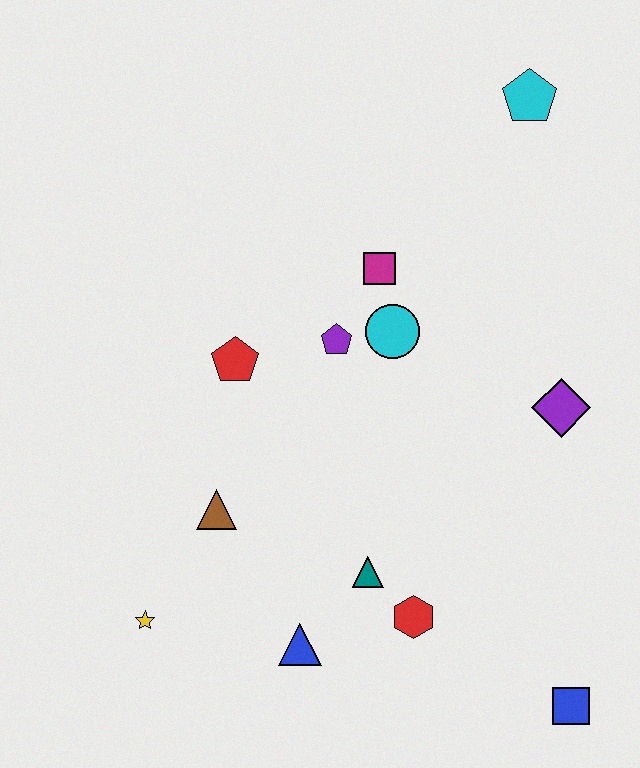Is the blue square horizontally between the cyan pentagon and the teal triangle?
No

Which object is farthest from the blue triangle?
The cyan pentagon is farthest from the blue triangle.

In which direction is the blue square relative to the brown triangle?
The blue square is to the right of the brown triangle.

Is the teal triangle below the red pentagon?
Yes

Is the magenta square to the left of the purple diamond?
Yes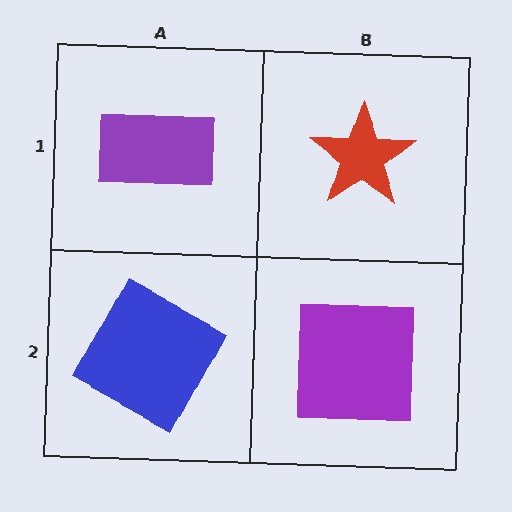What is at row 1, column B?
A red star.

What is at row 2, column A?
A blue square.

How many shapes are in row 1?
2 shapes.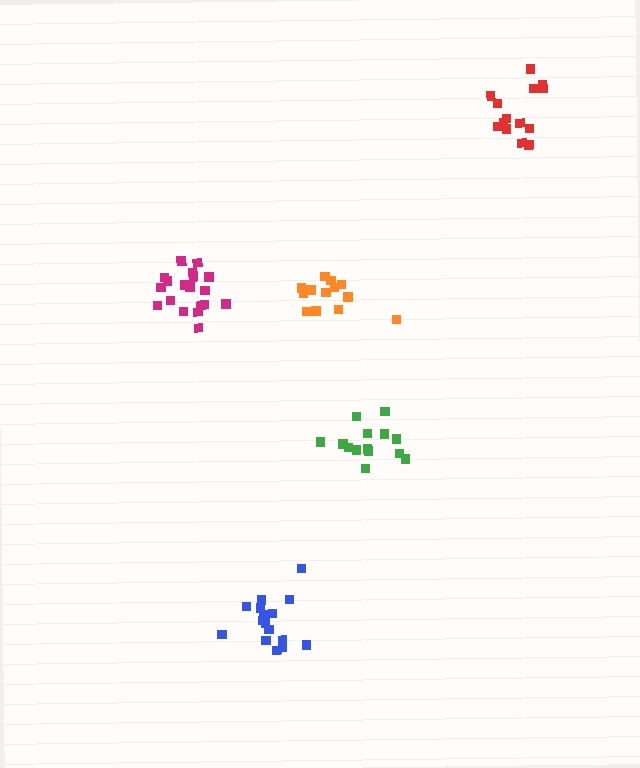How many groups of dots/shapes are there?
There are 5 groups.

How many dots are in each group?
Group 1: 19 dots, Group 2: 15 dots, Group 3: 16 dots, Group 4: 14 dots, Group 5: 13 dots (77 total).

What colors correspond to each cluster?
The clusters are colored: magenta, red, blue, green, orange.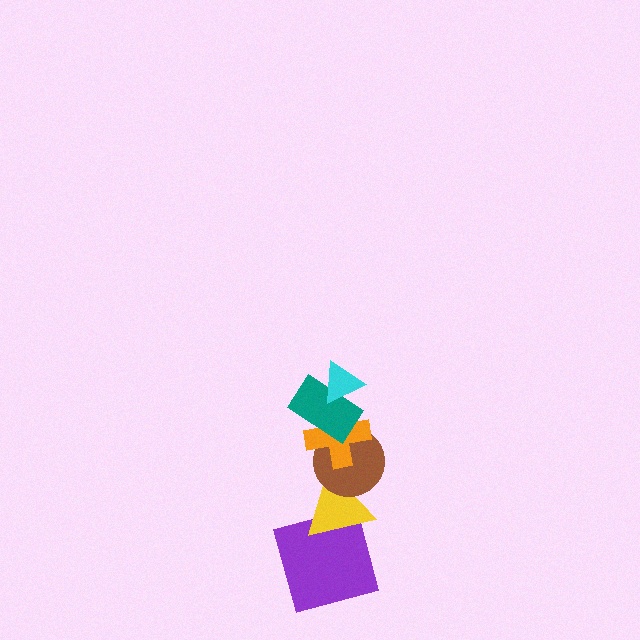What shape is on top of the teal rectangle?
The cyan triangle is on top of the teal rectangle.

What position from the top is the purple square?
The purple square is 6th from the top.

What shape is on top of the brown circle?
The orange cross is on top of the brown circle.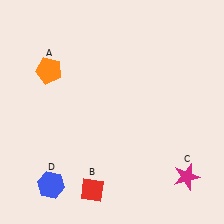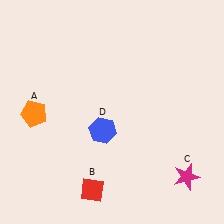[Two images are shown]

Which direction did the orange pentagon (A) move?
The orange pentagon (A) moved down.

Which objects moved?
The objects that moved are: the orange pentagon (A), the blue hexagon (D).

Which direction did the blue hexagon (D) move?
The blue hexagon (D) moved up.